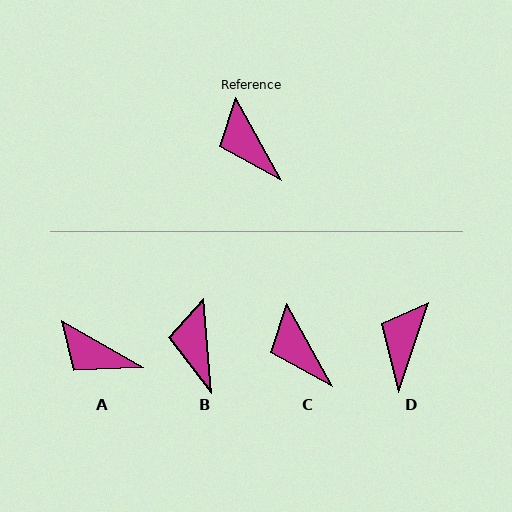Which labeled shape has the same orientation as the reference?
C.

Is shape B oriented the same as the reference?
No, it is off by about 24 degrees.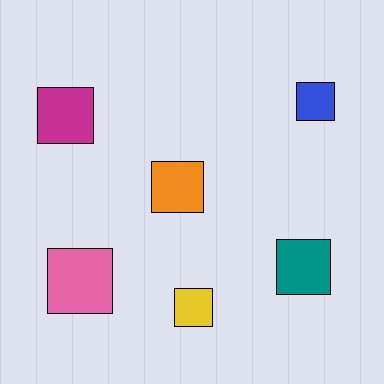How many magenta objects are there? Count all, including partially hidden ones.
There is 1 magenta object.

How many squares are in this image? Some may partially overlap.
There are 6 squares.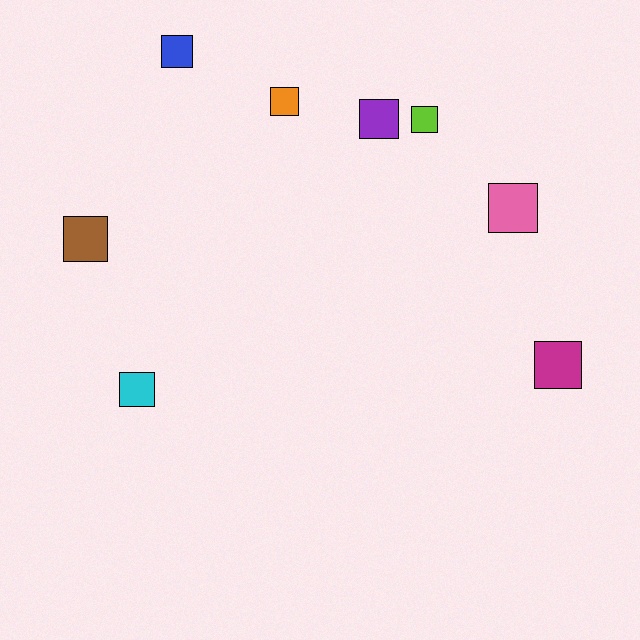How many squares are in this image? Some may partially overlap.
There are 8 squares.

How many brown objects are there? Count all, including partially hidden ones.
There is 1 brown object.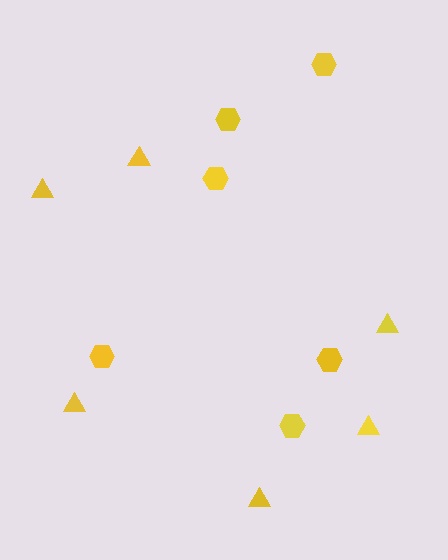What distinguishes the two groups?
There are 2 groups: one group of hexagons (6) and one group of triangles (6).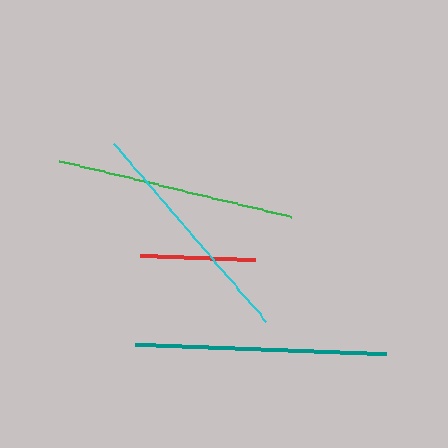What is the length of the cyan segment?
The cyan segment is approximately 235 pixels long.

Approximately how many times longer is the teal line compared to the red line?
The teal line is approximately 2.2 times the length of the red line.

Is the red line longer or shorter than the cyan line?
The cyan line is longer than the red line.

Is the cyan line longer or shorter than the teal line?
The teal line is longer than the cyan line.